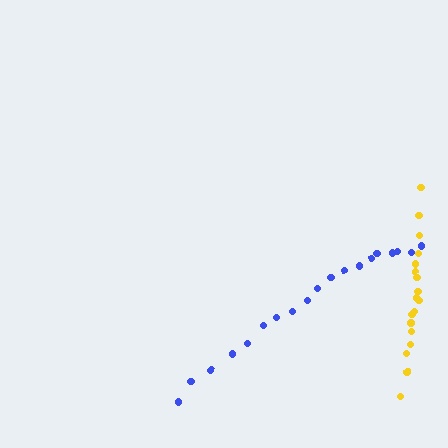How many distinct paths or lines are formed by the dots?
There are 2 distinct paths.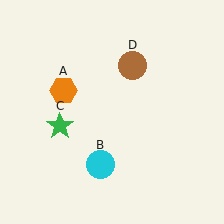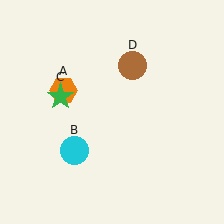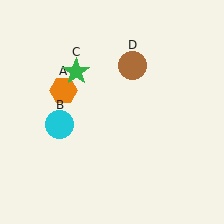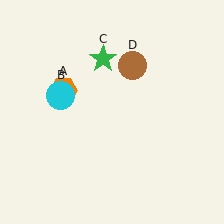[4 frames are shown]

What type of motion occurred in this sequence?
The cyan circle (object B), green star (object C) rotated clockwise around the center of the scene.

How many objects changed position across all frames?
2 objects changed position: cyan circle (object B), green star (object C).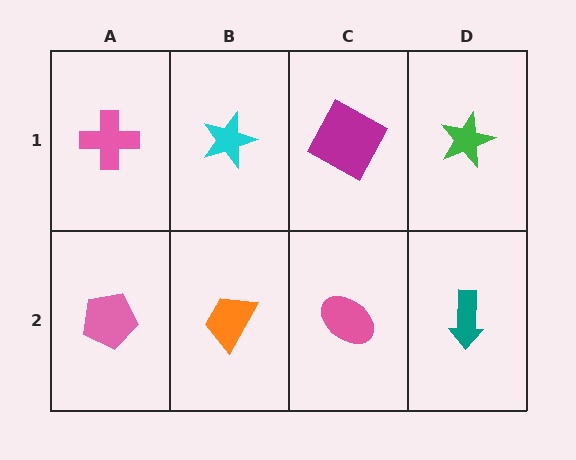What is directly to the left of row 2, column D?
A pink ellipse.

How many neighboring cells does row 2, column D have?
2.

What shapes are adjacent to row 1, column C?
A pink ellipse (row 2, column C), a cyan star (row 1, column B), a green star (row 1, column D).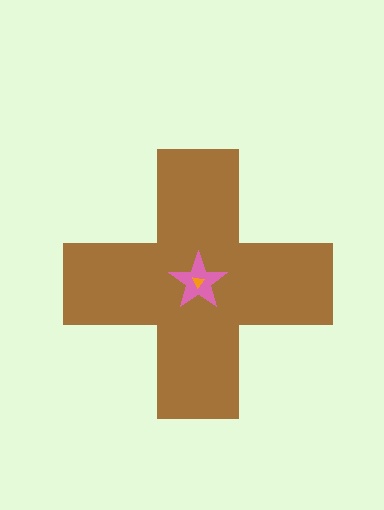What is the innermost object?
The orange triangle.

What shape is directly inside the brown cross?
The pink star.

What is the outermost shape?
The brown cross.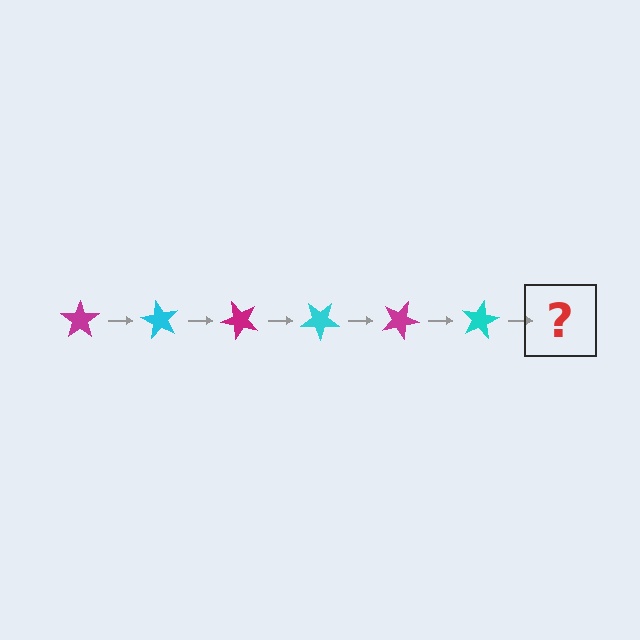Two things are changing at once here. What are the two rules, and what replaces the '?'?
The two rules are that it rotates 60 degrees each step and the color cycles through magenta and cyan. The '?' should be a magenta star, rotated 360 degrees from the start.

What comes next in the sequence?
The next element should be a magenta star, rotated 360 degrees from the start.